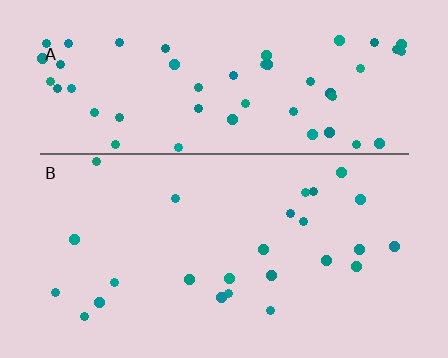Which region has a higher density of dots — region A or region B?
A (the top).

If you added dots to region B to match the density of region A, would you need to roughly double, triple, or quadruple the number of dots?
Approximately double.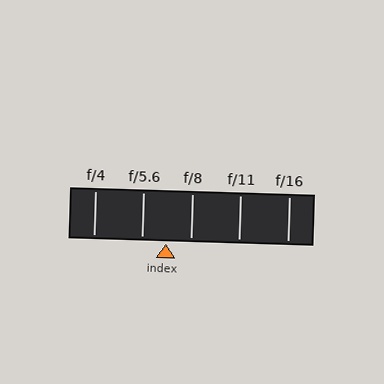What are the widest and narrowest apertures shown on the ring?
The widest aperture shown is f/4 and the narrowest is f/16.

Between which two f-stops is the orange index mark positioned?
The index mark is between f/5.6 and f/8.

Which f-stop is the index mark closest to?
The index mark is closest to f/5.6.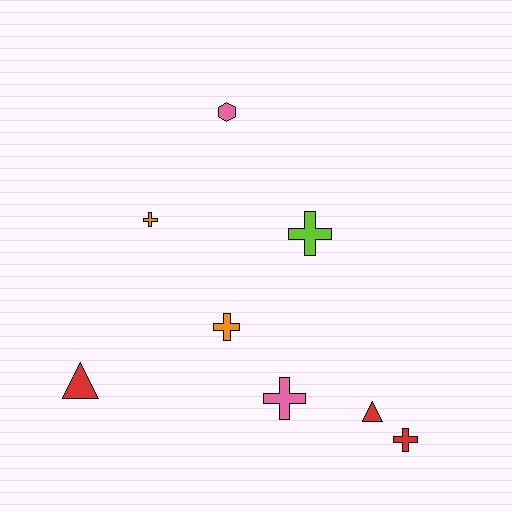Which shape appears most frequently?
Cross, with 5 objects.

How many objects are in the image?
There are 8 objects.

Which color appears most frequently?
Red, with 3 objects.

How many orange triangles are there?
There are no orange triangles.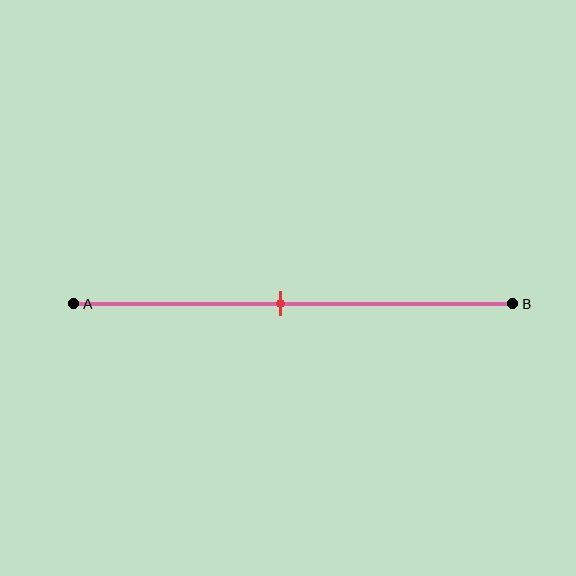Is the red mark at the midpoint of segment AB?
Yes, the mark is approximately at the midpoint.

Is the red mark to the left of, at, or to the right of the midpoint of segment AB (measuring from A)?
The red mark is approximately at the midpoint of segment AB.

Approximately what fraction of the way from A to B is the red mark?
The red mark is approximately 45% of the way from A to B.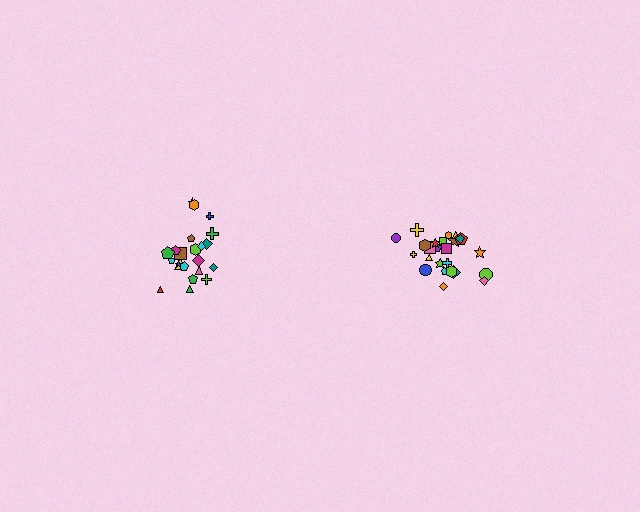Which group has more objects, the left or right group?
The right group.